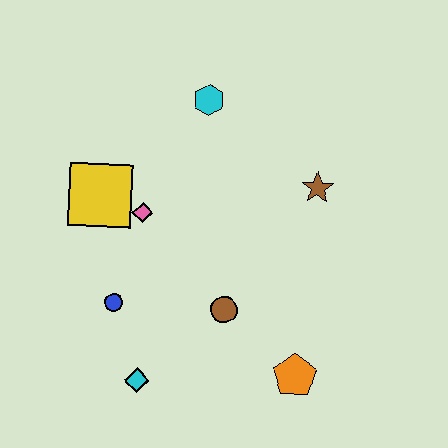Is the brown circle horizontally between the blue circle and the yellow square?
No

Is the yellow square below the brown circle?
No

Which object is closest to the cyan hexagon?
The pink diamond is closest to the cyan hexagon.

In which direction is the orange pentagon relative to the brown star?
The orange pentagon is below the brown star.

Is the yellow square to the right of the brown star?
No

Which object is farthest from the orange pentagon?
The cyan hexagon is farthest from the orange pentagon.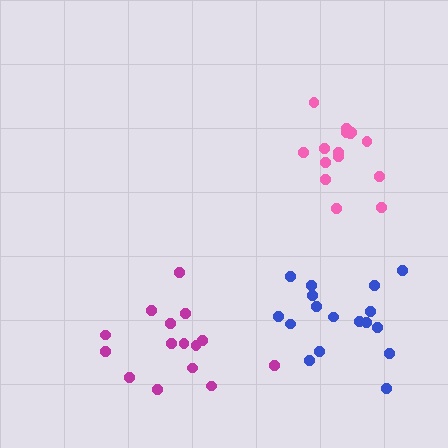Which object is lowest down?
The magenta cluster is bottommost.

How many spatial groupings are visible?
There are 3 spatial groupings.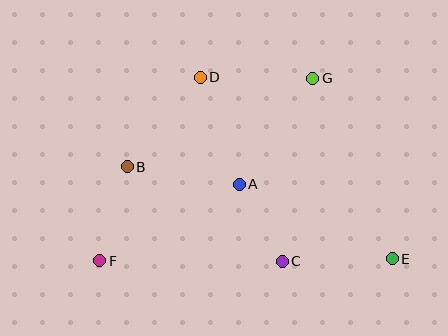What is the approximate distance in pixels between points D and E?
The distance between D and E is approximately 264 pixels.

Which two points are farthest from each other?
Points E and F are farthest from each other.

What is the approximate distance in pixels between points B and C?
The distance between B and C is approximately 181 pixels.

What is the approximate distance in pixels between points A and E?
The distance between A and E is approximately 170 pixels.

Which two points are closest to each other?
Points A and C are closest to each other.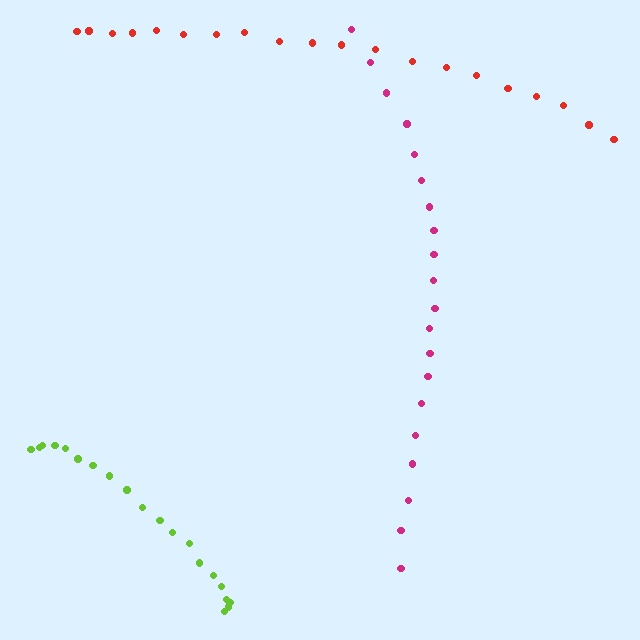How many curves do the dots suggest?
There are 3 distinct paths.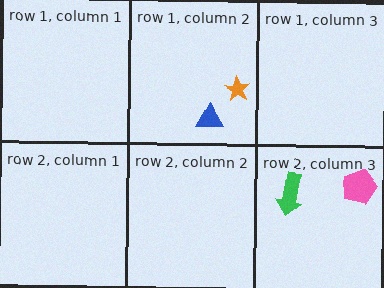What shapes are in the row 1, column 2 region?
The orange star, the blue triangle.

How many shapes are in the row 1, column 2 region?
2.